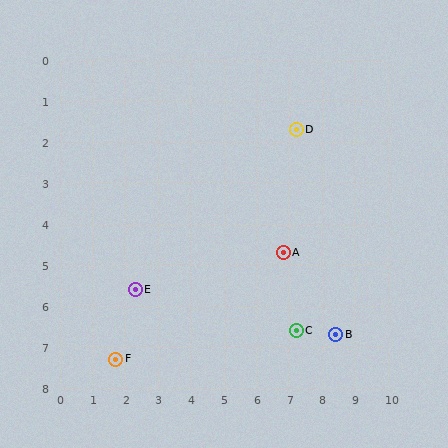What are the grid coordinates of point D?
Point D is at approximately (7.2, 1.7).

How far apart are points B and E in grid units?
Points B and E are about 6.2 grid units apart.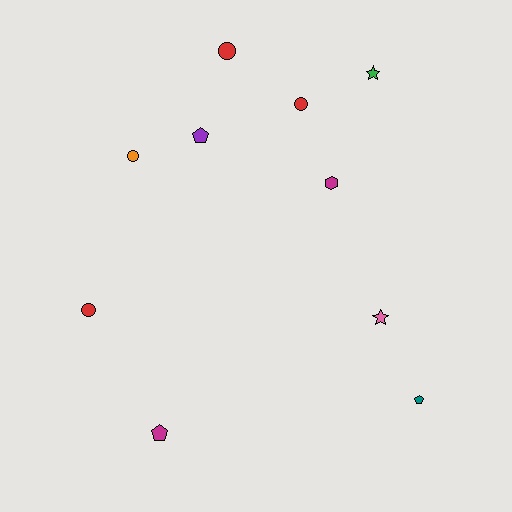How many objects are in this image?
There are 10 objects.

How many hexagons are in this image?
There is 1 hexagon.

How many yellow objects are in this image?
There are no yellow objects.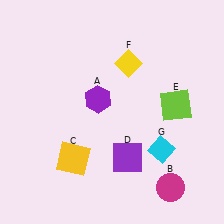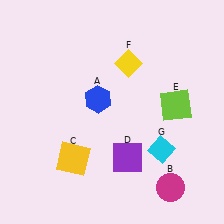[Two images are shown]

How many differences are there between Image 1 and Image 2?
There is 1 difference between the two images.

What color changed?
The hexagon (A) changed from purple in Image 1 to blue in Image 2.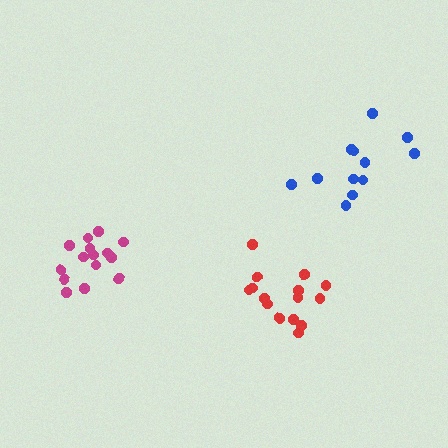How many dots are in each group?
Group 1: 12 dots, Group 2: 15 dots, Group 3: 15 dots (42 total).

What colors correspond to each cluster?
The clusters are colored: blue, red, magenta.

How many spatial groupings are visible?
There are 3 spatial groupings.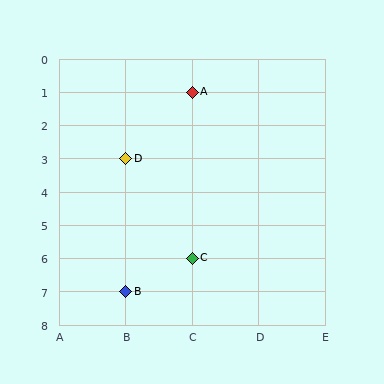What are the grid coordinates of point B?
Point B is at grid coordinates (B, 7).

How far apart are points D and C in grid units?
Points D and C are 1 column and 3 rows apart (about 3.2 grid units diagonally).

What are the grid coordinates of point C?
Point C is at grid coordinates (C, 6).